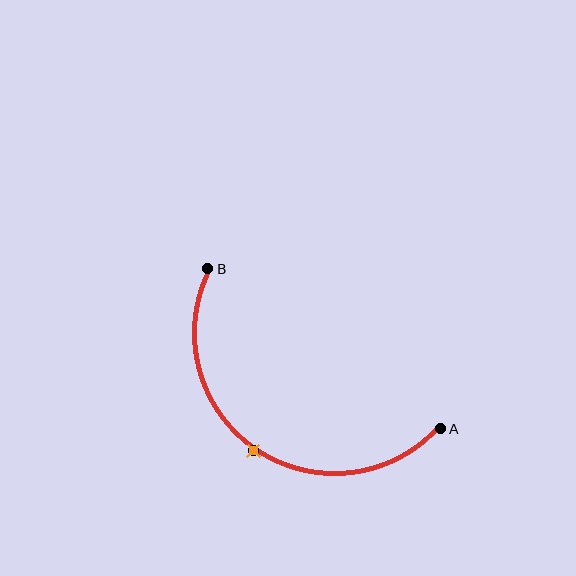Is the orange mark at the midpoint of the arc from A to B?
Yes. The orange mark lies on the arc at equal arc-length from both A and B — it is the arc midpoint.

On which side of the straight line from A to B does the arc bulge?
The arc bulges below and to the left of the straight line connecting A and B.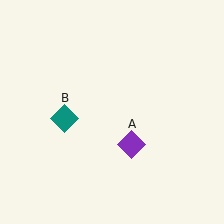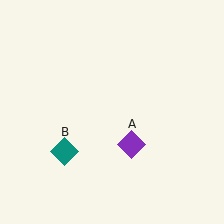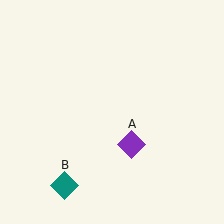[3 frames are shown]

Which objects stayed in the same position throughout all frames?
Purple diamond (object A) remained stationary.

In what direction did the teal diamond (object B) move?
The teal diamond (object B) moved down.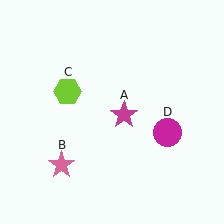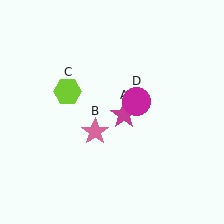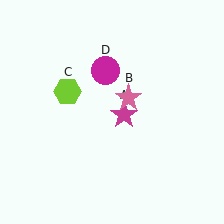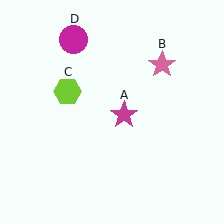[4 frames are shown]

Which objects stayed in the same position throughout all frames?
Magenta star (object A) and lime hexagon (object C) remained stationary.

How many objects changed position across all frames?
2 objects changed position: pink star (object B), magenta circle (object D).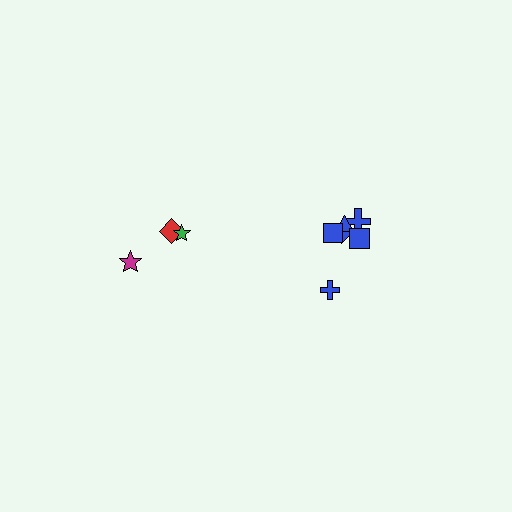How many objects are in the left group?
There are 3 objects.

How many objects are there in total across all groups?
There are 9 objects.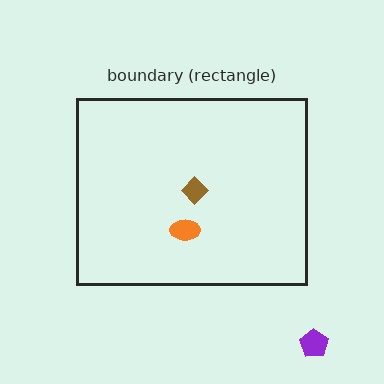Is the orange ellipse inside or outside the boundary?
Inside.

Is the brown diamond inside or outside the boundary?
Inside.